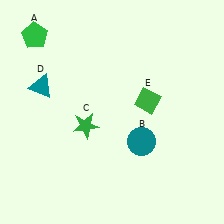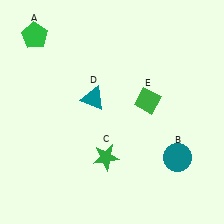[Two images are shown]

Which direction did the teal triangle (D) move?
The teal triangle (D) moved right.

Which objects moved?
The objects that moved are: the teal circle (B), the green star (C), the teal triangle (D).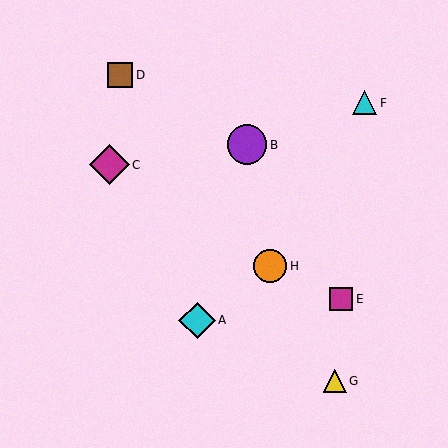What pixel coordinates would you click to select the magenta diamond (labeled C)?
Click at (109, 165) to select the magenta diamond C.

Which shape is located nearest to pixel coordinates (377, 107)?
The cyan triangle (labeled F) at (365, 103) is nearest to that location.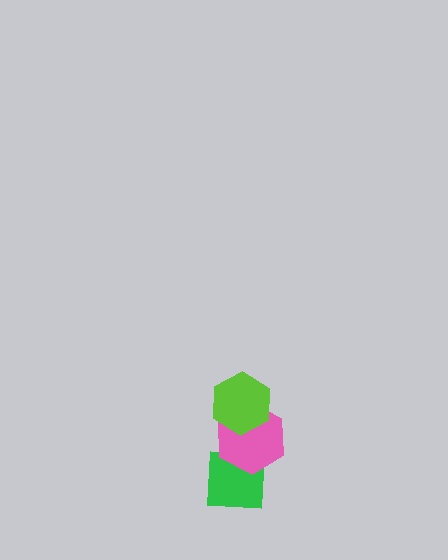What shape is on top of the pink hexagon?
The lime hexagon is on top of the pink hexagon.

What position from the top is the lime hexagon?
The lime hexagon is 1st from the top.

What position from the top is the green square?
The green square is 3rd from the top.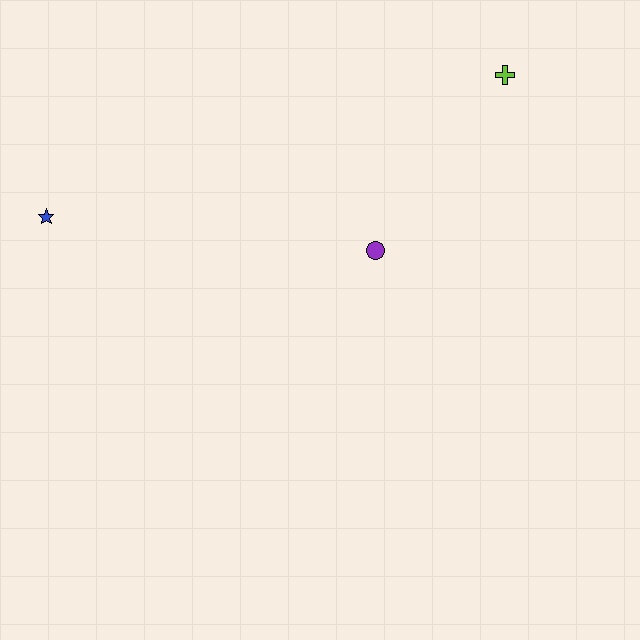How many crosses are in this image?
There is 1 cross.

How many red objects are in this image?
There are no red objects.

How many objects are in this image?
There are 3 objects.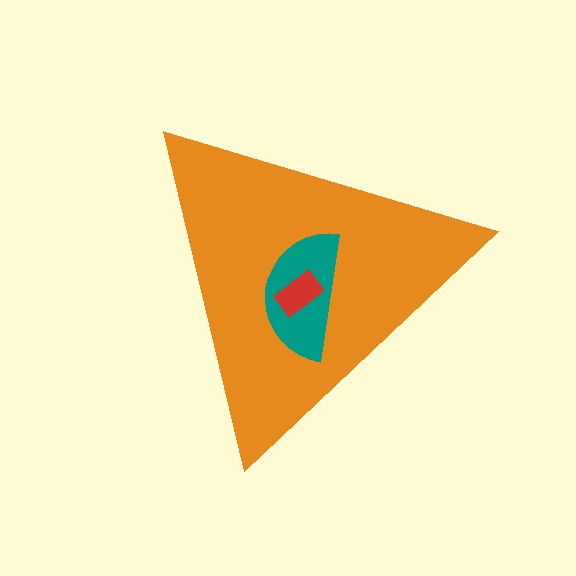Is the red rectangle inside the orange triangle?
Yes.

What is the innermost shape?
The red rectangle.